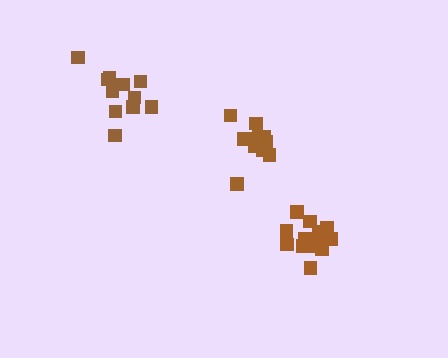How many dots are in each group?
Group 1: 17 dots, Group 2: 13 dots, Group 3: 11 dots (41 total).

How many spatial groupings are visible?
There are 3 spatial groupings.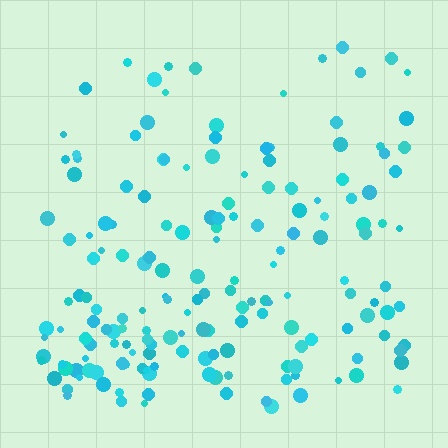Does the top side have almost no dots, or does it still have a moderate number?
Still a moderate number, just noticeably fewer than the bottom.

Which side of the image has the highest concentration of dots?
The bottom.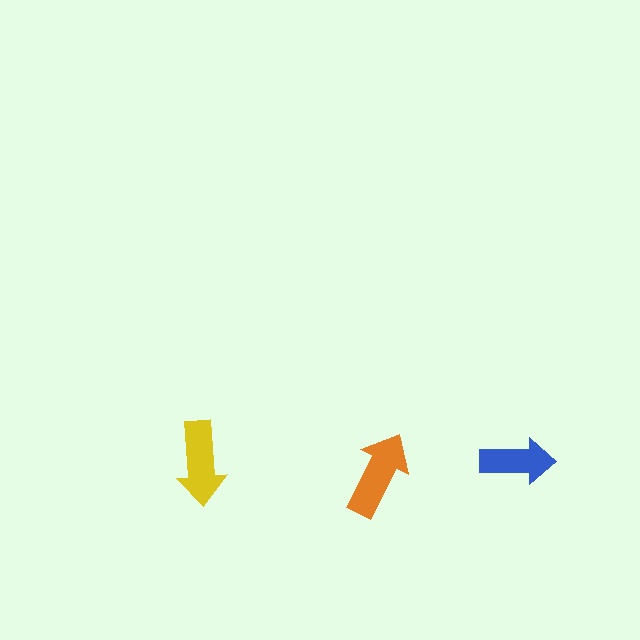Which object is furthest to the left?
The yellow arrow is leftmost.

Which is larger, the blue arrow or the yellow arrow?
The yellow one.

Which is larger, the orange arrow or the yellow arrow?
The orange one.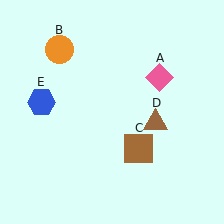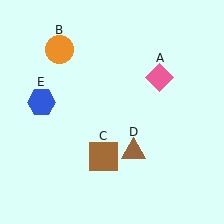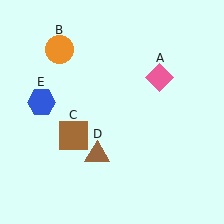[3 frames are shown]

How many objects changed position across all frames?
2 objects changed position: brown square (object C), brown triangle (object D).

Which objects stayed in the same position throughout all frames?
Pink diamond (object A) and orange circle (object B) and blue hexagon (object E) remained stationary.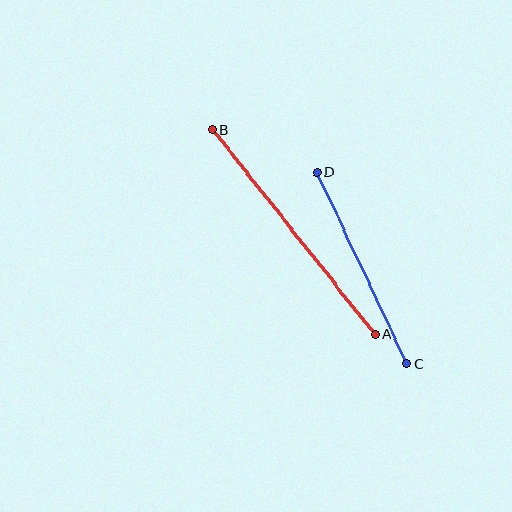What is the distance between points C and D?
The distance is approximately 212 pixels.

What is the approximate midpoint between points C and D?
The midpoint is at approximately (362, 268) pixels.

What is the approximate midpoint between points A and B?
The midpoint is at approximately (294, 232) pixels.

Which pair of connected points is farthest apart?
Points A and B are farthest apart.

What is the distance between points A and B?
The distance is approximately 261 pixels.